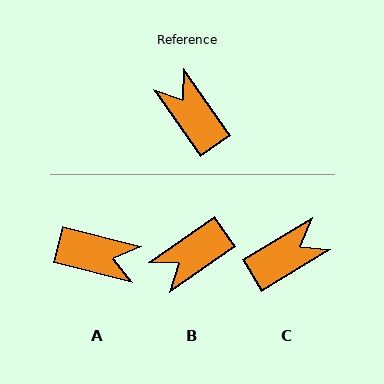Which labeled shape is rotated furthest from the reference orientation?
A, about 140 degrees away.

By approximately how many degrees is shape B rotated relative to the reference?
Approximately 90 degrees counter-clockwise.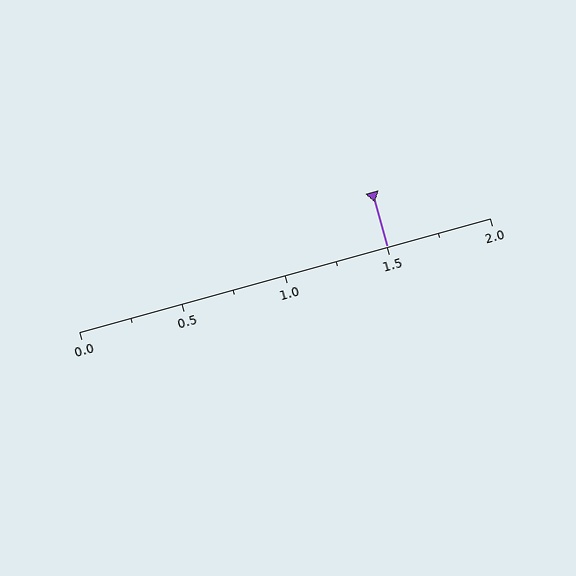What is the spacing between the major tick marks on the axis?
The major ticks are spaced 0.5 apart.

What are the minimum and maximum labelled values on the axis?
The axis runs from 0.0 to 2.0.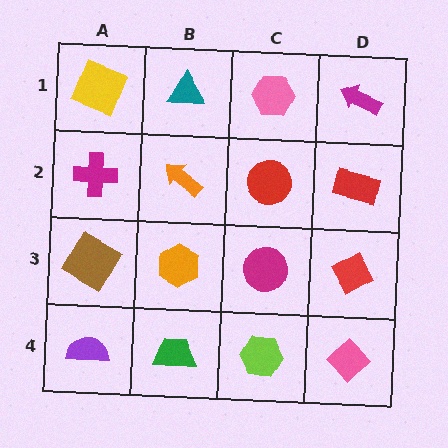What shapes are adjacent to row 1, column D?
A red rectangle (row 2, column D), a pink hexagon (row 1, column C).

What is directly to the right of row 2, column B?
A red circle.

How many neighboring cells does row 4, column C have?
3.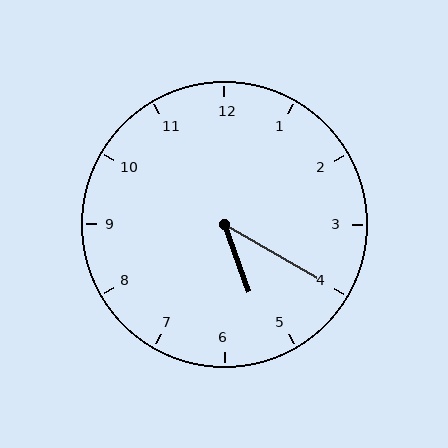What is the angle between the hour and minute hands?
Approximately 40 degrees.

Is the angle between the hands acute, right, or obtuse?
It is acute.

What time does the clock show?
5:20.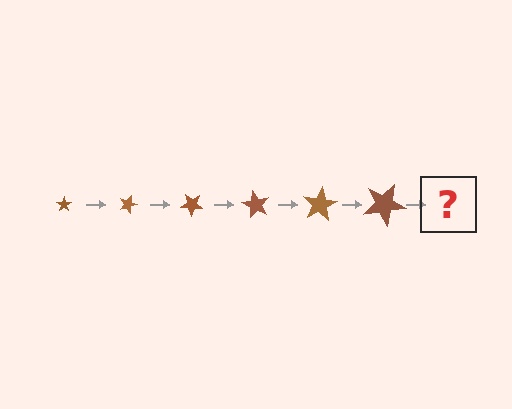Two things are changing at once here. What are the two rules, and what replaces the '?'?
The two rules are that the star grows larger each step and it rotates 20 degrees each step. The '?' should be a star, larger than the previous one and rotated 120 degrees from the start.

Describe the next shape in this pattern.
It should be a star, larger than the previous one and rotated 120 degrees from the start.